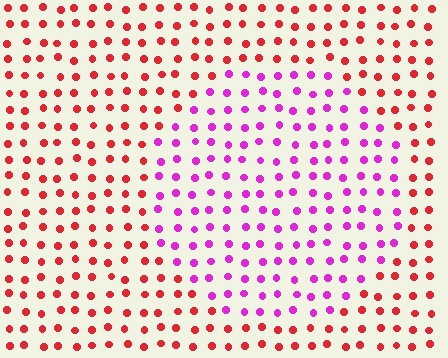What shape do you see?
I see a circle.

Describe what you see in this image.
The image is filled with small red elements in a uniform arrangement. A circle-shaped region is visible where the elements are tinted to a slightly different hue, forming a subtle color boundary.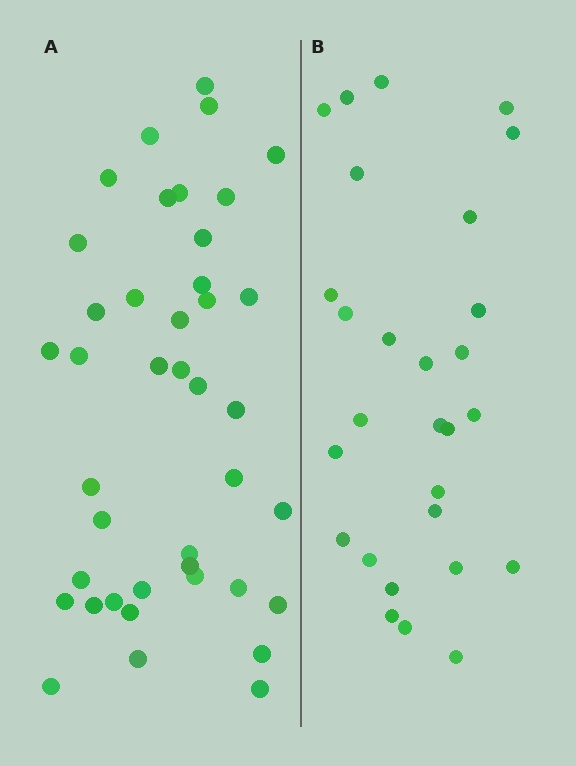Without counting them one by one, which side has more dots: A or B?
Region A (the left region) has more dots.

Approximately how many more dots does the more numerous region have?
Region A has approximately 15 more dots than region B.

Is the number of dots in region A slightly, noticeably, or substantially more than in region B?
Region A has substantially more. The ratio is roughly 1.5 to 1.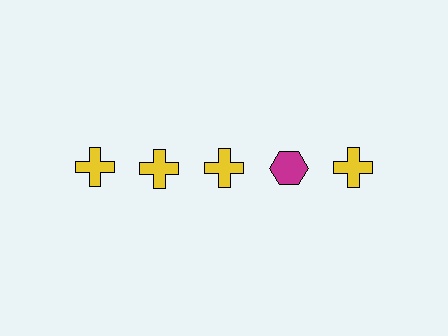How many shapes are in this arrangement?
There are 5 shapes arranged in a grid pattern.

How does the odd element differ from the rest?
It differs in both color (magenta instead of yellow) and shape (hexagon instead of cross).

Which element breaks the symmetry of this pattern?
The magenta hexagon in the top row, second from right column breaks the symmetry. All other shapes are yellow crosses.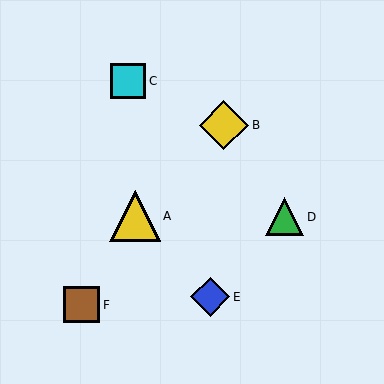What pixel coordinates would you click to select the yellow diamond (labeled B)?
Click at (224, 125) to select the yellow diamond B.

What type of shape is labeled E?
Shape E is a blue diamond.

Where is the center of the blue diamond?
The center of the blue diamond is at (210, 297).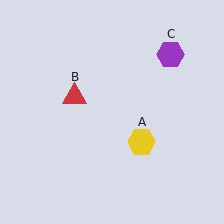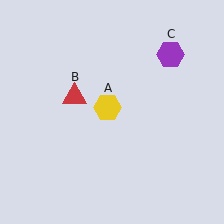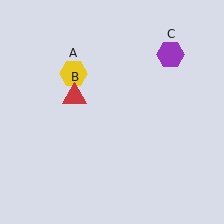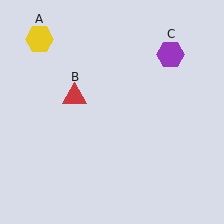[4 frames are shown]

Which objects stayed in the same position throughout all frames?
Red triangle (object B) and purple hexagon (object C) remained stationary.